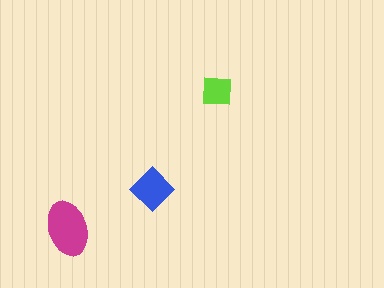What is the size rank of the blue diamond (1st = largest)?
2nd.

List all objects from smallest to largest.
The lime square, the blue diamond, the magenta ellipse.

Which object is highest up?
The lime square is topmost.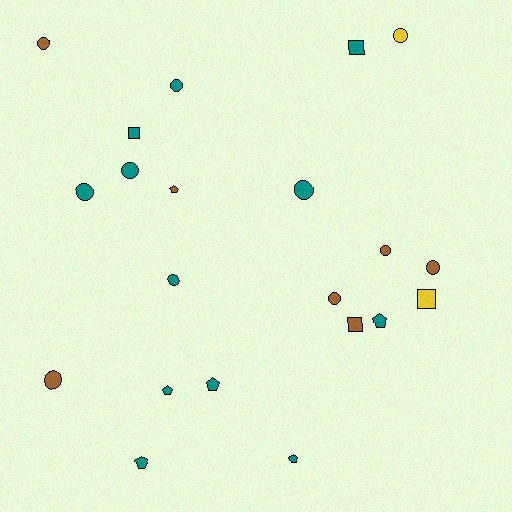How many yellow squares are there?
There is 1 yellow square.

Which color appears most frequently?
Teal, with 12 objects.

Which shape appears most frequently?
Circle, with 11 objects.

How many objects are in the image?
There are 21 objects.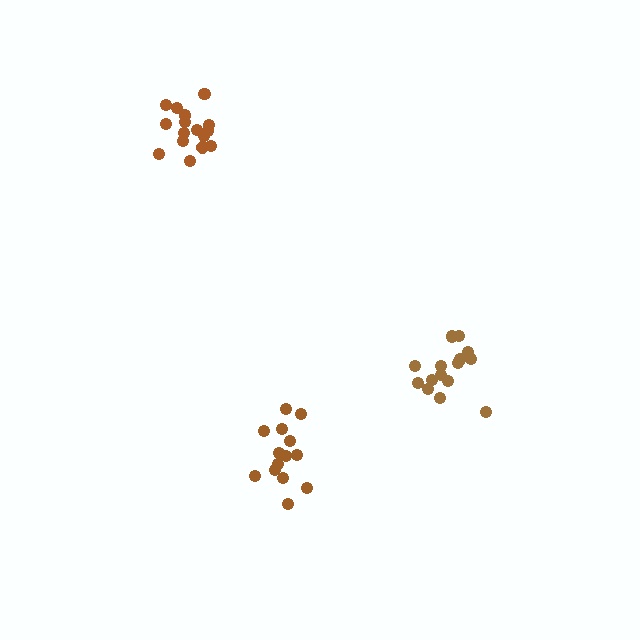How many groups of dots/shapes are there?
There are 3 groups.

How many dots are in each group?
Group 1: 16 dots, Group 2: 14 dots, Group 3: 15 dots (45 total).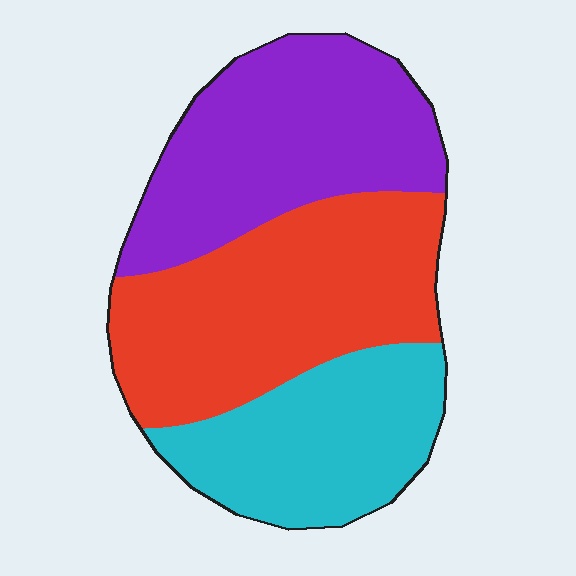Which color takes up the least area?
Cyan, at roughly 25%.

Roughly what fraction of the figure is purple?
Purple covers roughly 35% of the figure.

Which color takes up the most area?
Red, at roughly 40%.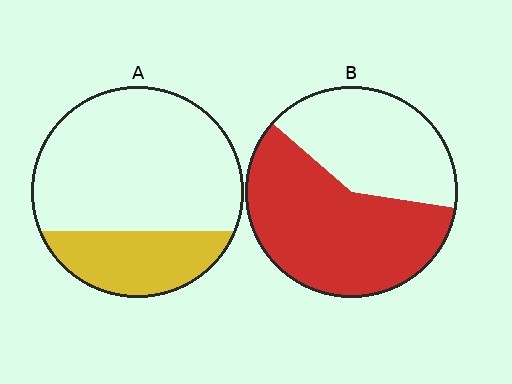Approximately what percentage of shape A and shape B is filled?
A is approximately 25% and B is approximately 60%.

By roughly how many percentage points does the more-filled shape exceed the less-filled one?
By roughly 30 percentage points (B over A).